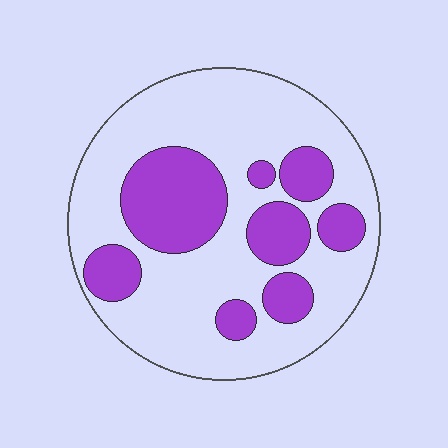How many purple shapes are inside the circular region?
8.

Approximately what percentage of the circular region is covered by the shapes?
Approximately 30%.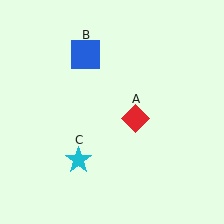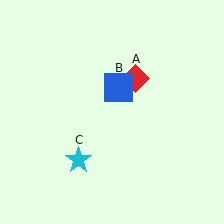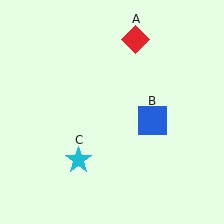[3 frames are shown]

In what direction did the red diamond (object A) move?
The red diamond (object A) moved up.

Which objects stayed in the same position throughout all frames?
Cyan star (object C) remained stationary.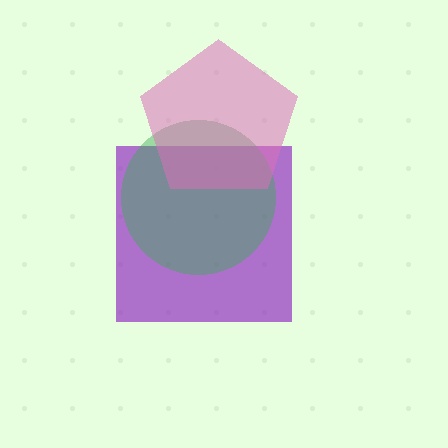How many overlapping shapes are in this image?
There are 3 overlapping shapes in the image.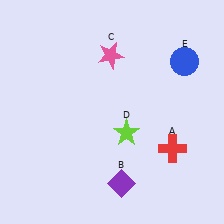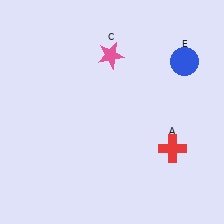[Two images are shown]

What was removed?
The lime star (D), the purple diamond (B) were removed in Image 2.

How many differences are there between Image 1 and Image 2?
There are 2 differences between the two images.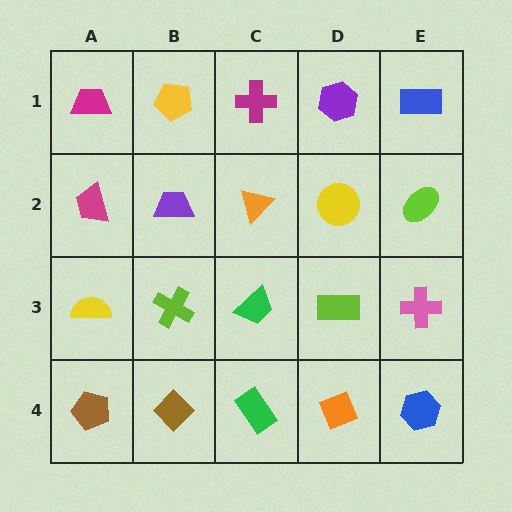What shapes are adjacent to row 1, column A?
A magenta trapezoid (row 2, column A), a yellow pentagon (row 1, column B).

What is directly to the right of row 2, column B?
An orange triangle.